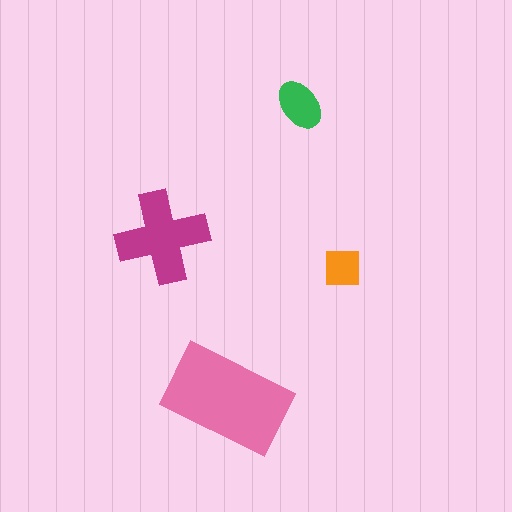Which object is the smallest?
The orange square.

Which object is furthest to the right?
The orange square is rightmost.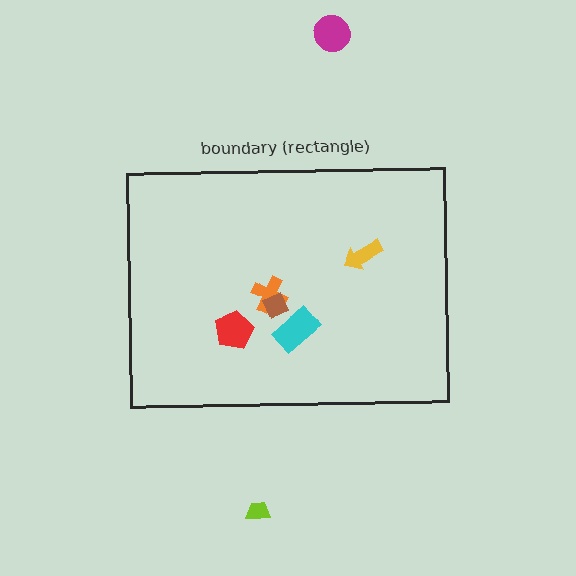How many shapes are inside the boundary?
5 inside, 2 outside.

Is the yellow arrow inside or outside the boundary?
Inside.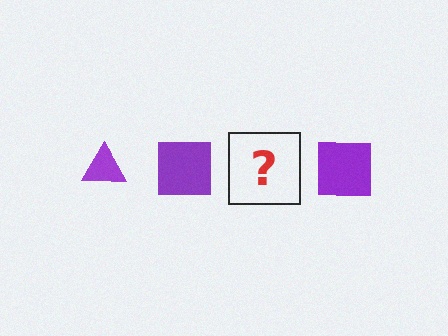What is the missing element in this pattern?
The missing element is a purple triangle.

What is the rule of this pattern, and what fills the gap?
The rule is that the pattern cycles through triangle, square shapes in purple. The gap should be filled with a purple triangle.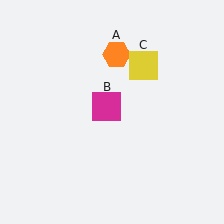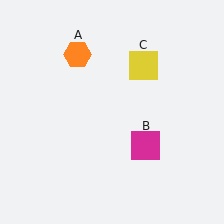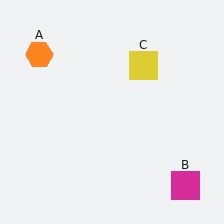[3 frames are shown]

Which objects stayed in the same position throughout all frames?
Yellow square (object C) remained stationary.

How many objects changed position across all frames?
2 objects changed position: orange hexagon (object A), magenta square (object B).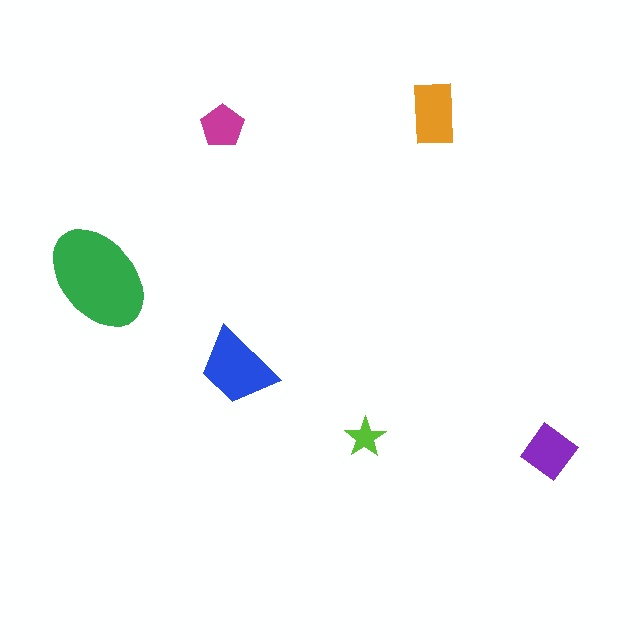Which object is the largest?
The green ellipse.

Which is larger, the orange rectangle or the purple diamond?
The orange rectangle.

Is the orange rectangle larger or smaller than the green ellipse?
Smaller.